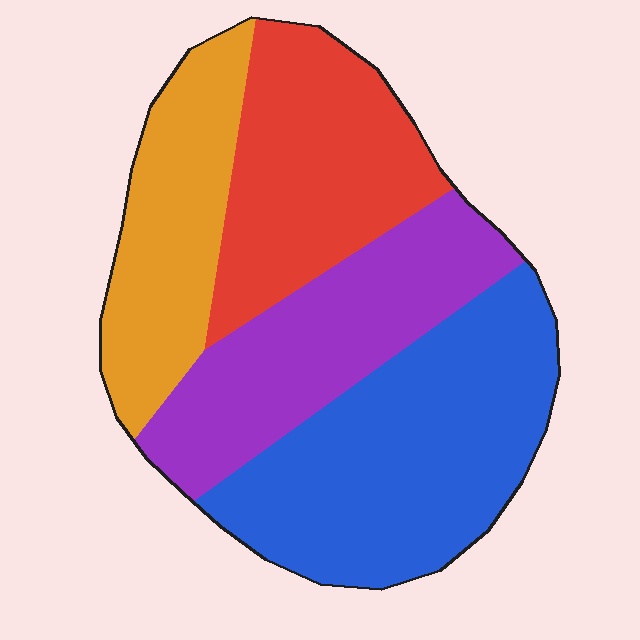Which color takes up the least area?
Orange, at roughly 20%.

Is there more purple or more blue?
Blue.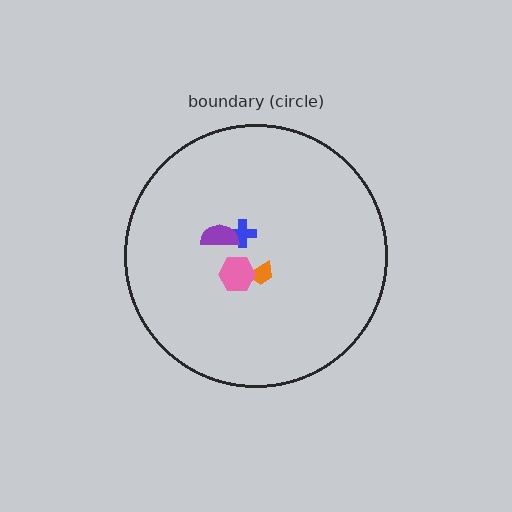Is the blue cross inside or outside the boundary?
Inside.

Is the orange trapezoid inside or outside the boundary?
Inside.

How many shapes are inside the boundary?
4 inside, 0 outside.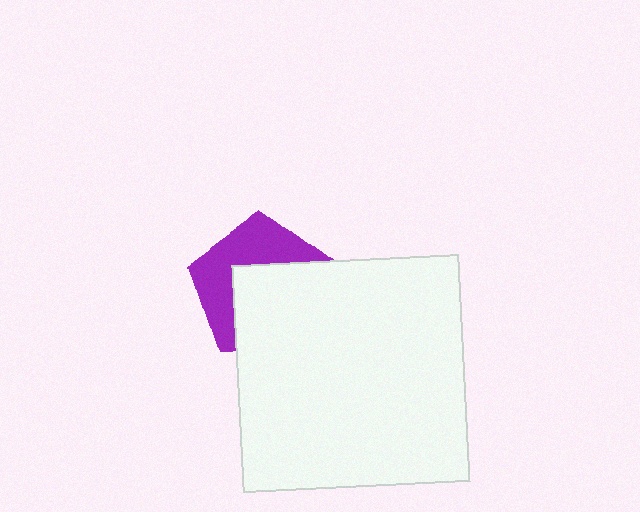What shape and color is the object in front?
The object in front is a white square.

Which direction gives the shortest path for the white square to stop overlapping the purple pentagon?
Moving down gives the shortest separation.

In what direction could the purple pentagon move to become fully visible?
The purple pentagon could move up. That would shift it out from behind the white square entirely.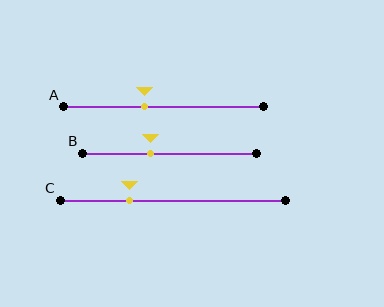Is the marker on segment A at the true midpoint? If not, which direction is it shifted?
No, the marker on segment A is shifted to the left by about 9% of the segment length.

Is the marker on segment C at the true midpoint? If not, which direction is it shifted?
No, the marker on segment C is shifted to the left by about 19% of the segment length.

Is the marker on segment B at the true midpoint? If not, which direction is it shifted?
No, the marker on segment B is shifted to the left by about 11% of the segment length.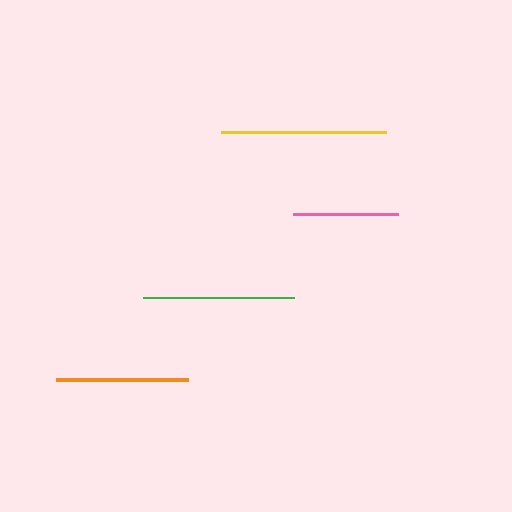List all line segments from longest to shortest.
From longest to shortest: yellow, green, orange, pink.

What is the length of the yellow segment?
The yellow segment is approximately 164 pixels long.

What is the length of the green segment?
The green segment is approximately 151 pixels long.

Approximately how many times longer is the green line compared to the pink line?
The green line is approximately 1.4 times the length of the pink line.